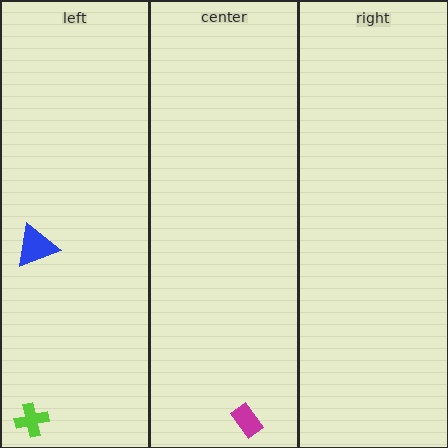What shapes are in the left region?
The lime cross, the blue triangle.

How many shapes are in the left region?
2.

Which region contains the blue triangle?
The left region.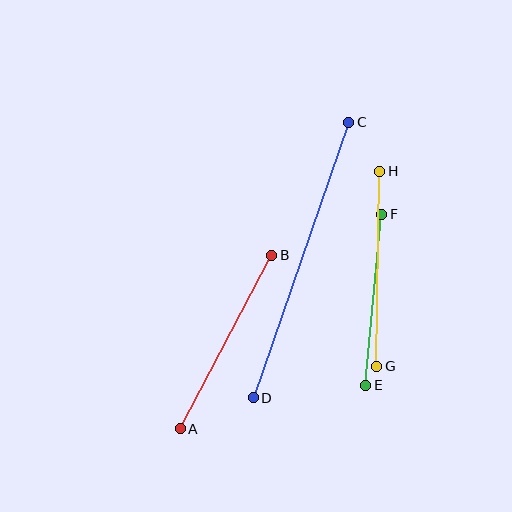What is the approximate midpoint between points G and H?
The midpoint is at approximately (378, 269) pixels.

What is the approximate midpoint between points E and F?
The midpoint is at approximately (374, 300) pixels.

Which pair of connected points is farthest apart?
Points C and D are farthest apart.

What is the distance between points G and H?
The distance is approximately 195 pixels.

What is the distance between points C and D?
The distance is approximately 291 pixels.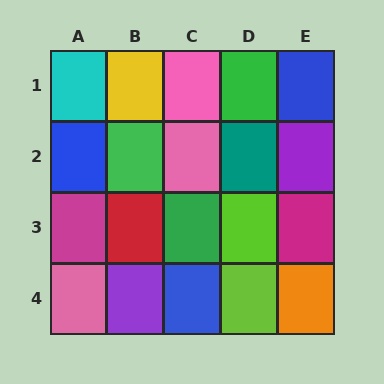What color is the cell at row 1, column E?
Blue.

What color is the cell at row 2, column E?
Purple.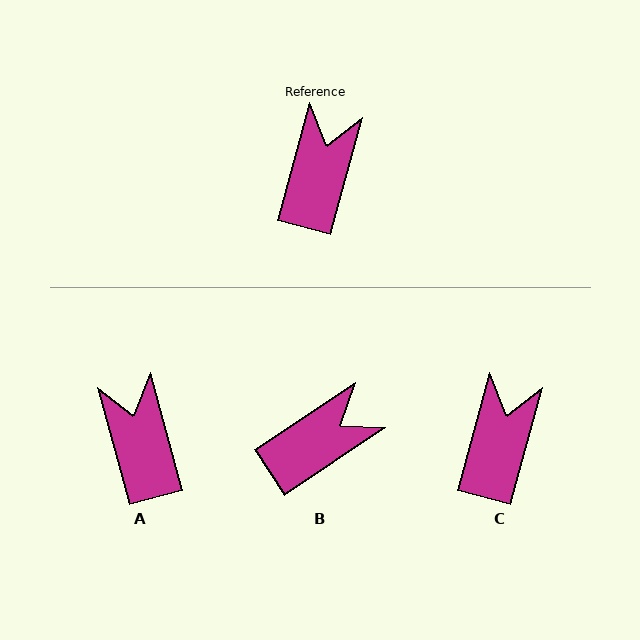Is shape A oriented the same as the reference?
No, it is off by about 31 degrees.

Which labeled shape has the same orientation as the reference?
C.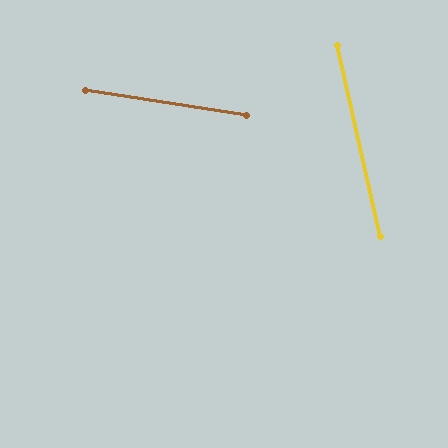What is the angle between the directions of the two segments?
Approximately 68 degrees.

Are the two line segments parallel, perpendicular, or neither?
Neither parallel nor perpendicular — they differ by about 68°.